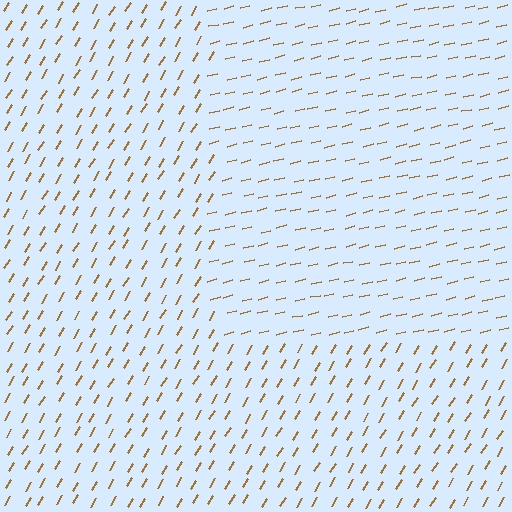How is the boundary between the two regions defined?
The boundary is defined purely by a change in line orientation (approximately 45 degrees difference). All lines are the same color and thickness.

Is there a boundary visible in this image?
Yes, there is a texture boundary formed by a change in line orientation.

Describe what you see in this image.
The image is filled with small brown line segments. A rectangle region in the image has lines oriented differently from the surrounding lines, creating a visible texture boundary.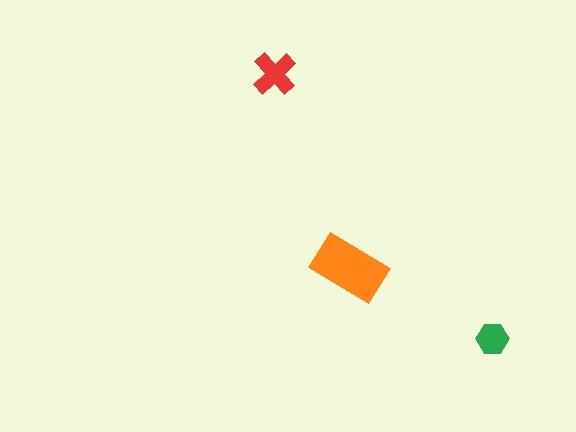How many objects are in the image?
There are 3 objects in the image.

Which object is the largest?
The orange rectangle.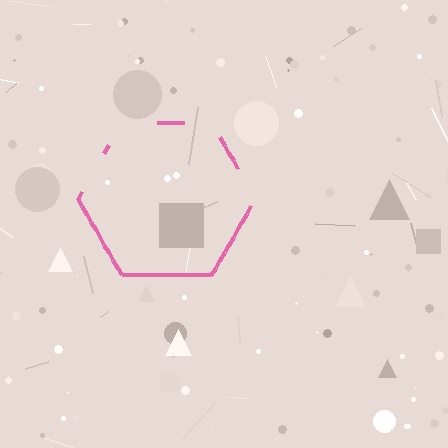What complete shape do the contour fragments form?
The contour fragments form a hexagon.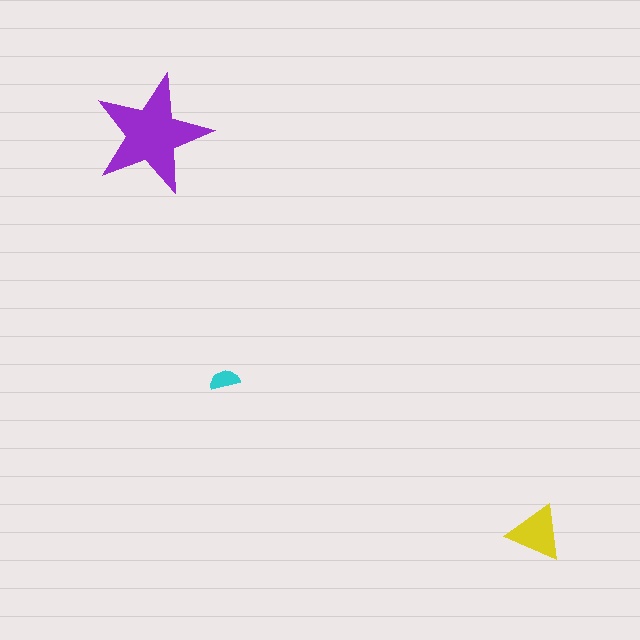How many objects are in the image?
There are 3 objects in the image.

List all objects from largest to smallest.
The purple star, the yellow triangle, the cyan semicircle.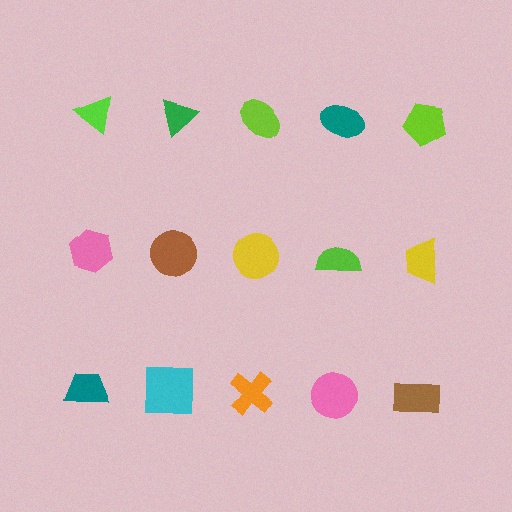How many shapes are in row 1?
5 shapes.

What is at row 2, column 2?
A brown circle.